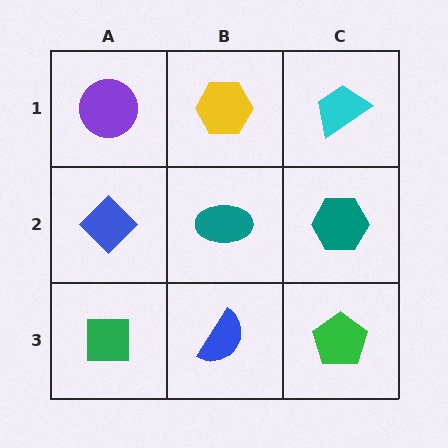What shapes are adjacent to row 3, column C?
A teal hexagon (row 2, column C), a blue semicircle (row 3, column B).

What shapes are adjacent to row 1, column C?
A teal hexagon (row 2, column C), a yellow hexagon (row 1, column B).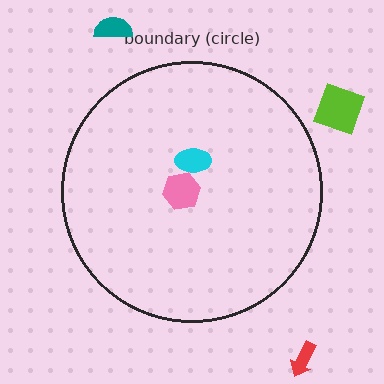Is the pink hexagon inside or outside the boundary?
Inside.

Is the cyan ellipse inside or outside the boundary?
Inside.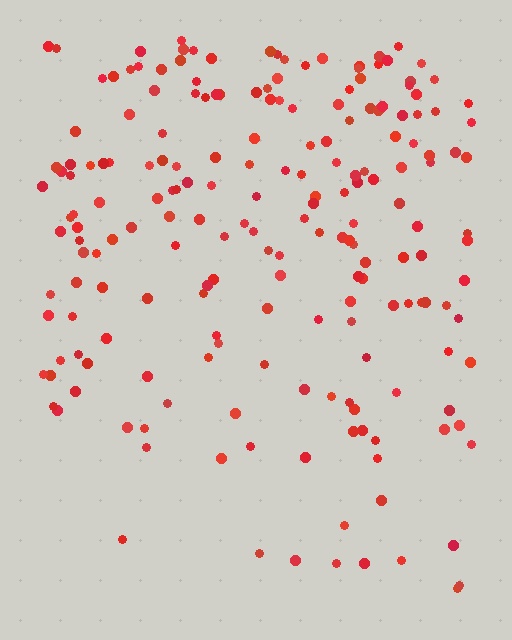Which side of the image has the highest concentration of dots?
The top.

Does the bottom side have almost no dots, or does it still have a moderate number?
Still a moderate number, just noticeably fewer than the top.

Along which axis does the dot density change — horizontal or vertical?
Vertical.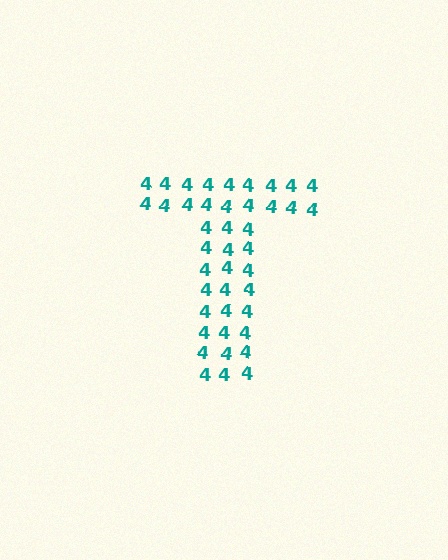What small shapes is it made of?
It is made of small digit 4's.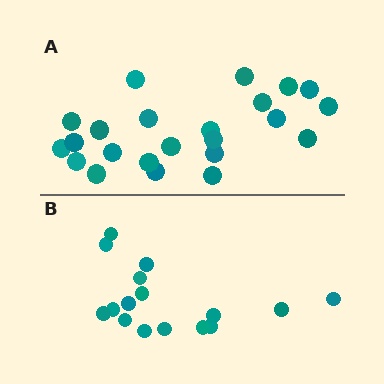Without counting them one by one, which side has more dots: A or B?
Region A (the top region) has more dots.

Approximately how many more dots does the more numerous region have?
Region A has roughly 8 or so more dots than region B.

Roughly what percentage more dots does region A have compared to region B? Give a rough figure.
About 45% more.